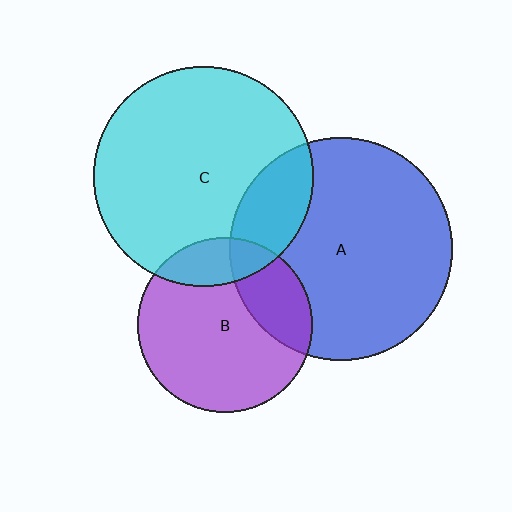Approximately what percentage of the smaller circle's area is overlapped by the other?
Approximately 25%.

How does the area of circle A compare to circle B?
Approximately 1.6 times.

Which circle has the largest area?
Circle A (blue).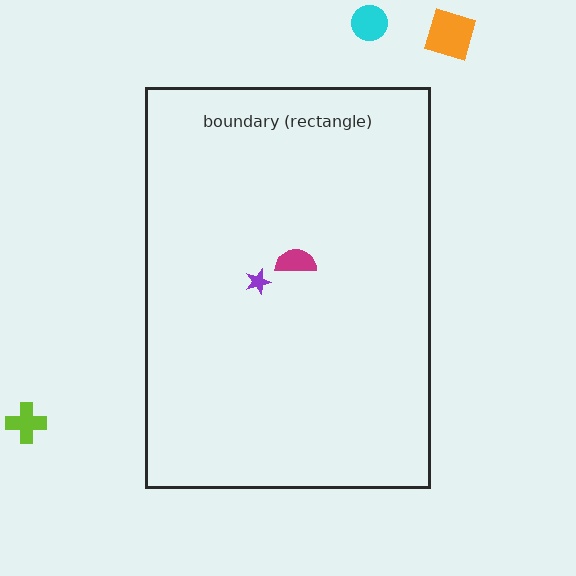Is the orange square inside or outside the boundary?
Outside.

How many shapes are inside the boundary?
2 inside, 3 outside.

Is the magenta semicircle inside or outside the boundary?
Inside.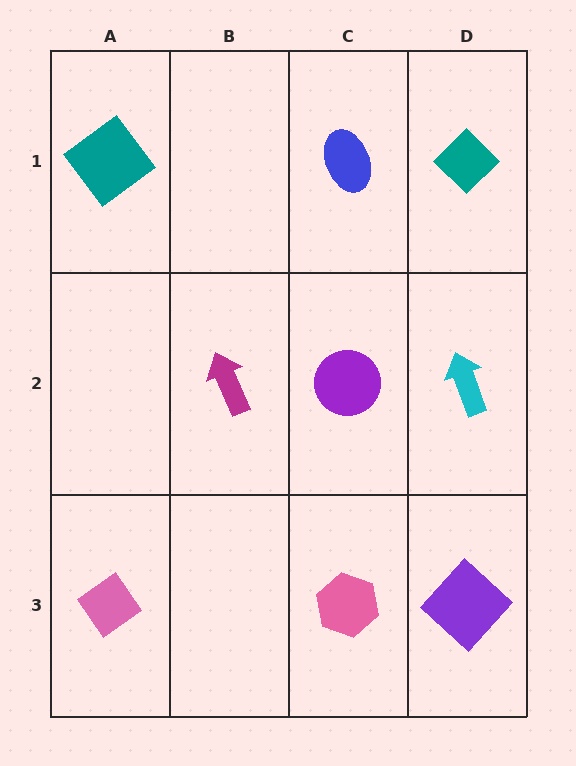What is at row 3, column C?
A pink hexagon.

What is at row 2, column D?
A cyan arrow.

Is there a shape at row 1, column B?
No, that cell is empty.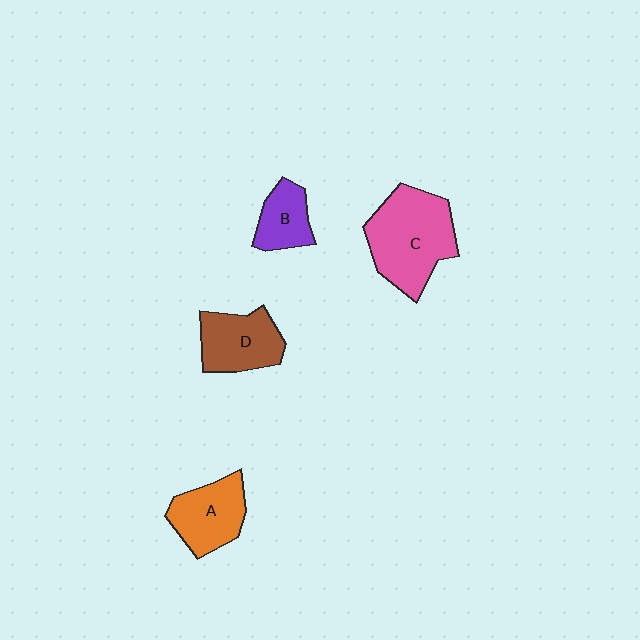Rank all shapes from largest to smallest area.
From largest to smallest: C (pink), D (brown), A (orange), B (purple).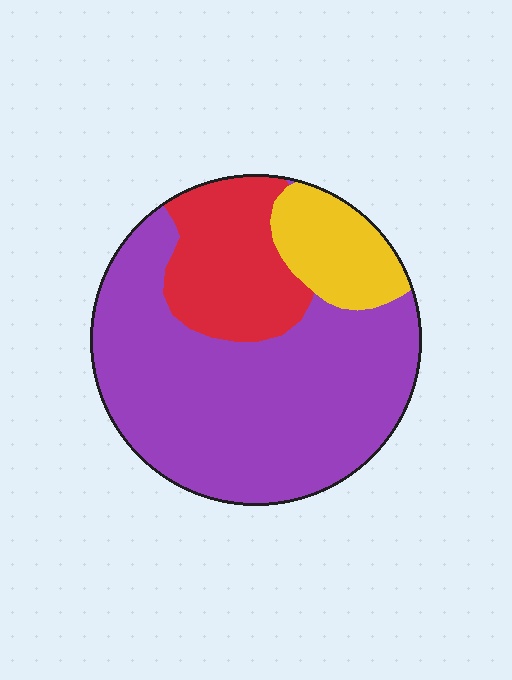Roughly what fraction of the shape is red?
Red covers 21% of the shape.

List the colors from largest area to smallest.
From largest to smallest: purple, red, yellow.